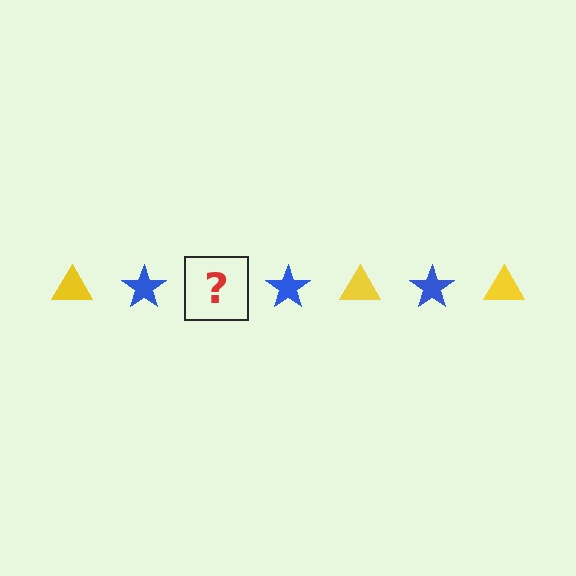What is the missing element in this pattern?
The missing element is a yellow triangle.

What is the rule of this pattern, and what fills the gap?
The rule is that the pattern alternates between yellow triangle and blue star. The gap should be filled with a yellow triangle.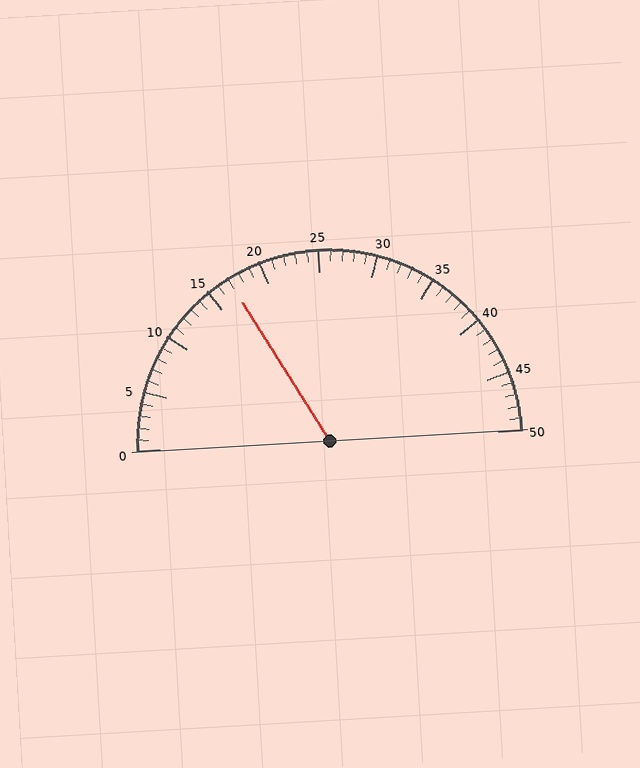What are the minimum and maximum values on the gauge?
The gauge ranges from 0 to 50.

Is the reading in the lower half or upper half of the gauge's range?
The reading is in the lower half of the range (0 to 50).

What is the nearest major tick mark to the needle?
The nearest major tick mark is 15.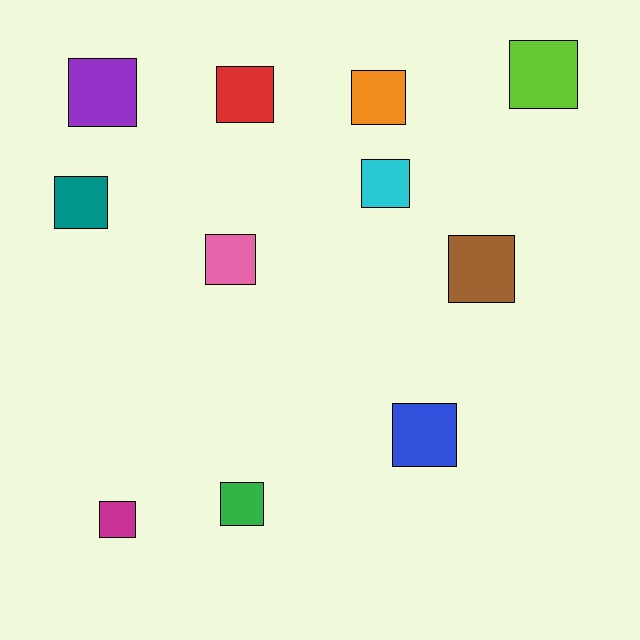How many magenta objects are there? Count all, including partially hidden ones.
There is 1 magenta object.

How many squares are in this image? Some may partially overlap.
There are 11 squares.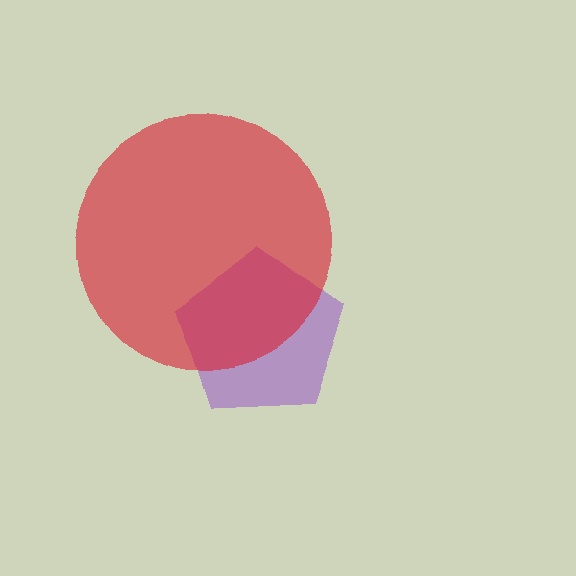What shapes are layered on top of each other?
The layered shapes are: a purple pentagon, a red circle.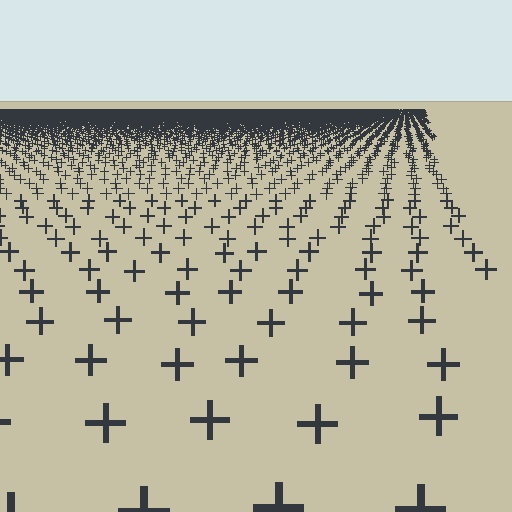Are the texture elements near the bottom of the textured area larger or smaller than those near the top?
Larger. Near the bottom, elements are closer to the viewer and appear at a bigger on-screen size.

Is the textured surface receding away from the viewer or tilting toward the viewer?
The surface is receding away from the viewer. Texture elements get smaller and denser toward the top.